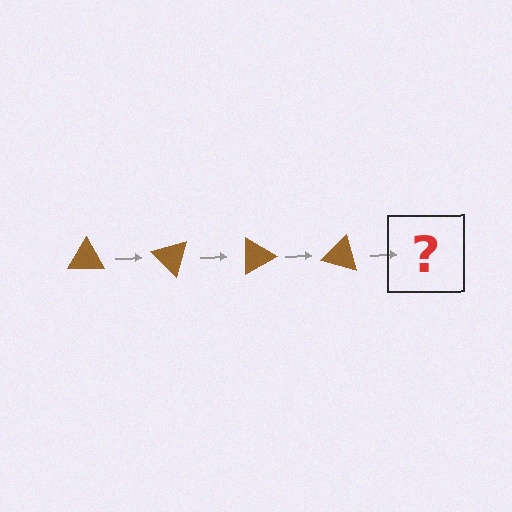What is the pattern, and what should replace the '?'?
The pattern is that the triangle rotates 45 degrees each step. The '?' should be a brown triangle rotated 180 degrees.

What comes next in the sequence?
The next element should be a brown triangle rotated 180 degrees.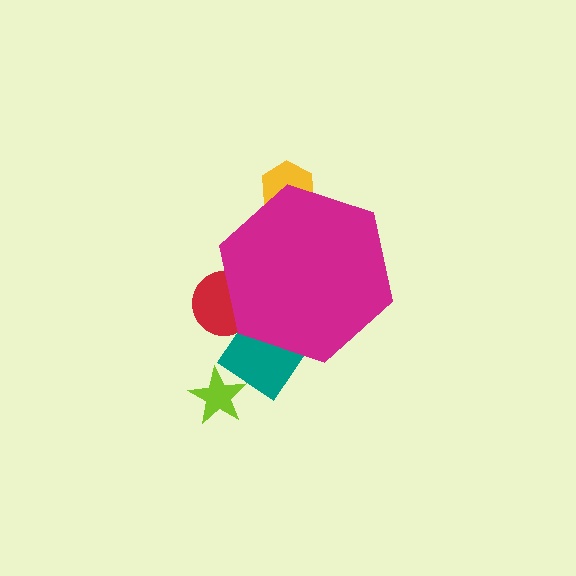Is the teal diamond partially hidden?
Yes, the teal diamond is partially hidden behind the magenta hexagon.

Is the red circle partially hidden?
Yes, the red circle is partially hidden behind the magenta hexagon.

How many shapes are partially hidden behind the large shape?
3 shapes are partially hidden.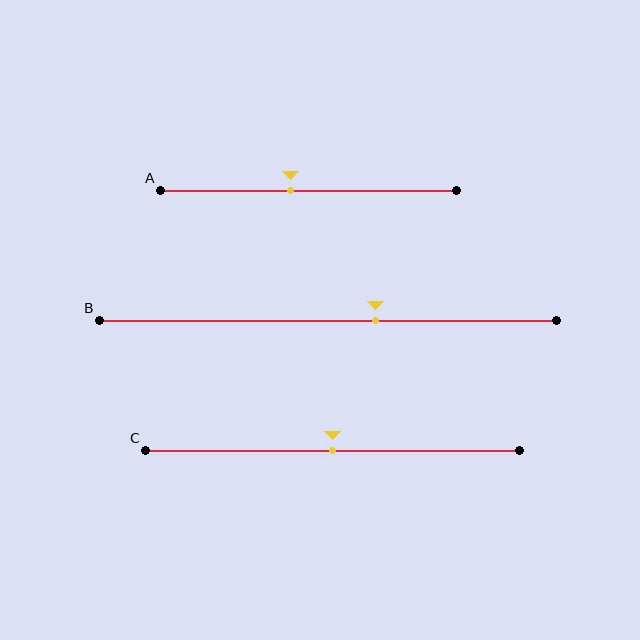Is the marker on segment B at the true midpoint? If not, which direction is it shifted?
No, the marker on segment B is shifted to the right by about 10% of the segment length.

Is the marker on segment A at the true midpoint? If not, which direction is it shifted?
No, the marker on segment A is shifted to the left by about 6% of the segment length.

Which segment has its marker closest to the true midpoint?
Segment C has its marker closest to the true midpoint.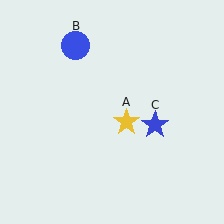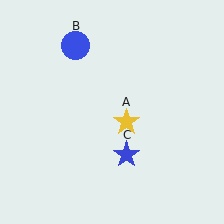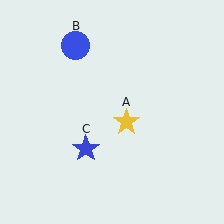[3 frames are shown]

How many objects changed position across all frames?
1 object changed position: blue star (object C).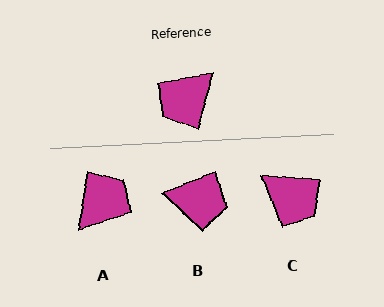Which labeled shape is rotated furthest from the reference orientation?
A, about 173 degrees away.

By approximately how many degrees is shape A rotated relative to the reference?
Approximately 173 degrees clockwise.